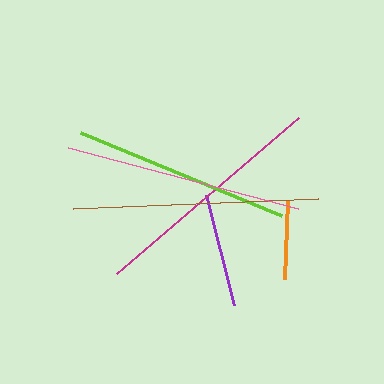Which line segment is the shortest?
The orange line is the shortest at approximately 80 pixels.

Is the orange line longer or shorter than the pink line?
The pink line is longer than the orange line.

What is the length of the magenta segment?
The magenta segment is approximately 240 pixels long.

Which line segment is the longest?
The brown line is the longest at approximately 245 pixels.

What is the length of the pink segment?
The pink segment is approximately 238 pixels long.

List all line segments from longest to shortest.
From longest to shortest: brown, magenta, pink, lime, purple, orange.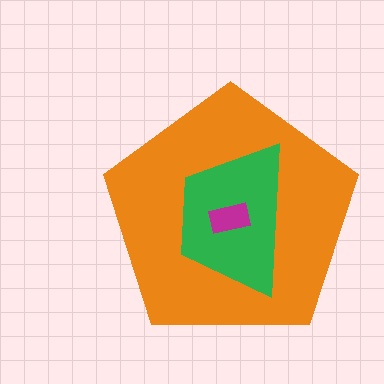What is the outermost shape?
The orange pentagon.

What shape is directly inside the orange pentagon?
The green trapezoid.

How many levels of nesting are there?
3.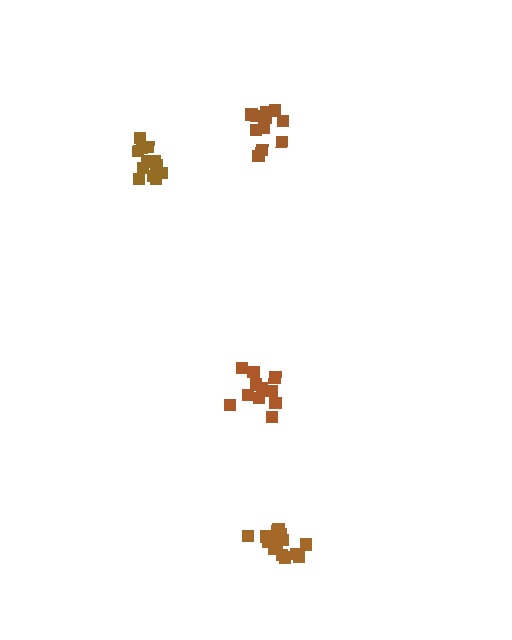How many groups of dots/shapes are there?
There are 4 groups.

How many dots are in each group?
Group 1: 12 dots, Group 2: 14 dots, Group 3: 12 dots, Group 4: 11 dots (49 total).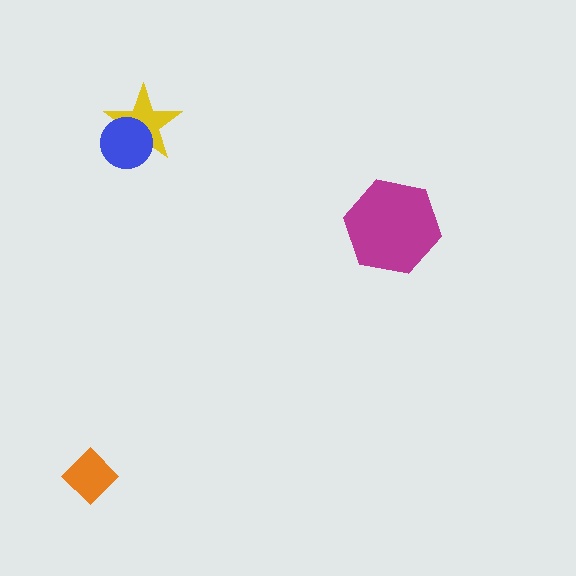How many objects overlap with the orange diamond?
0 objects overlap with the orange diamond.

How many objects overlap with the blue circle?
1 object overlaps with the blue circle.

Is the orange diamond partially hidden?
No, no other shape covers it.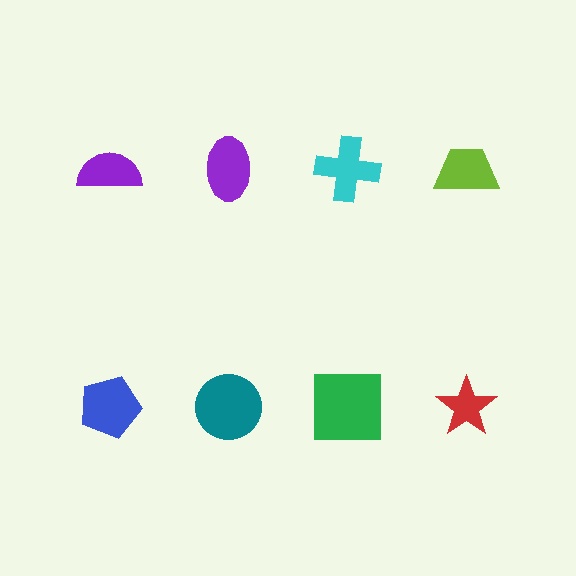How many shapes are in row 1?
4 shapes.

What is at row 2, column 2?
A teal circle.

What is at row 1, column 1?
A purple semicircle.